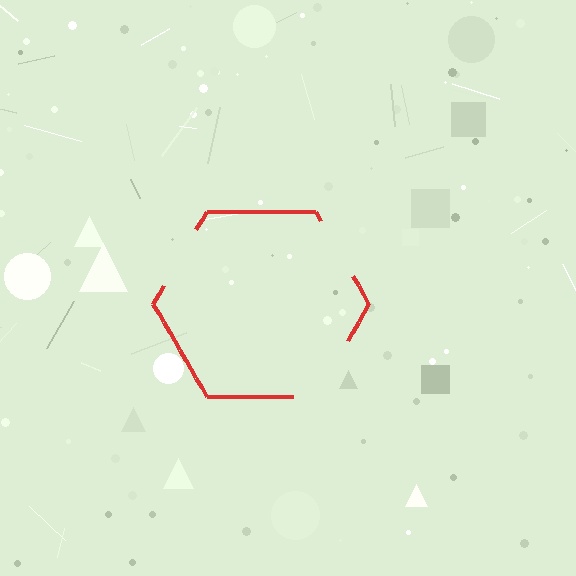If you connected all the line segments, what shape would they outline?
They would outline a hexagon.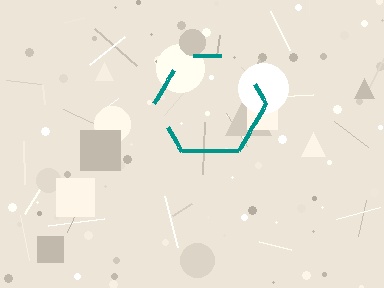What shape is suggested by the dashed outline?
The dashed outline suggests a hexagon.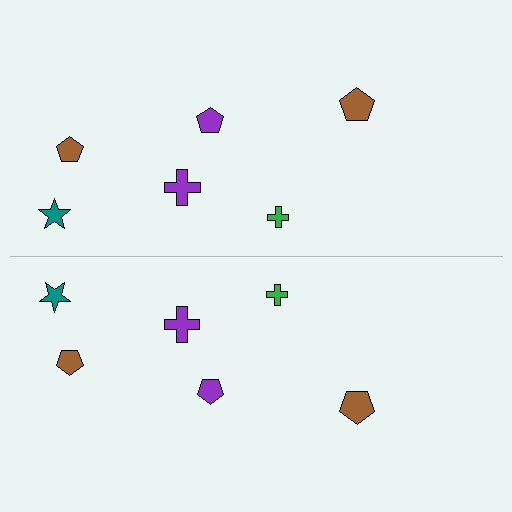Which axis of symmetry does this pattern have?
The pattern has a horizontal axis of symmetry running through the center of the image.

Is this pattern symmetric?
Yes, this pattern has bilateral (reflection) symmetry.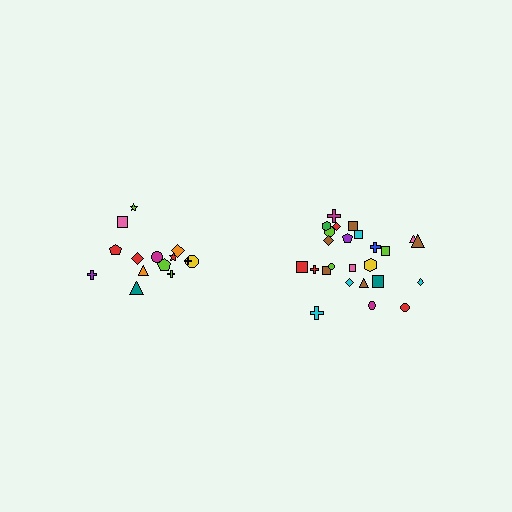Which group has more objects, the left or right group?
The right group.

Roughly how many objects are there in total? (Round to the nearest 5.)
Roughly 40 objects in total.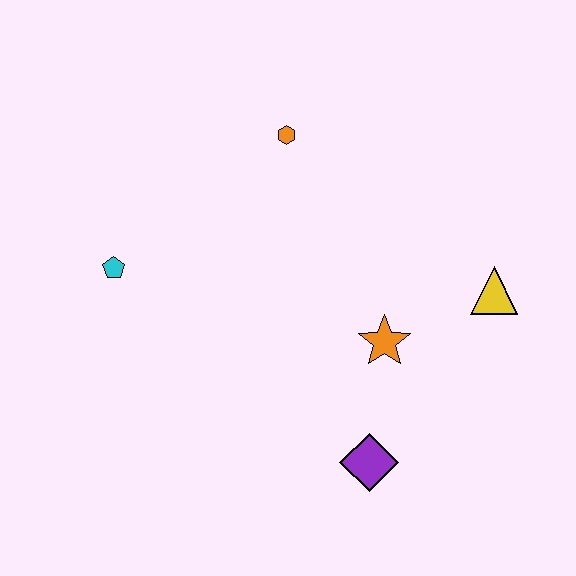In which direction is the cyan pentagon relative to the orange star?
The cyan pentagon is to the left of the orange star.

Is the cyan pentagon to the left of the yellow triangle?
Yes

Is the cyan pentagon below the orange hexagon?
Yes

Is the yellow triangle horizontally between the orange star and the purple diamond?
No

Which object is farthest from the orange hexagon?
The purple diamond is farthest from the orange hexagon.